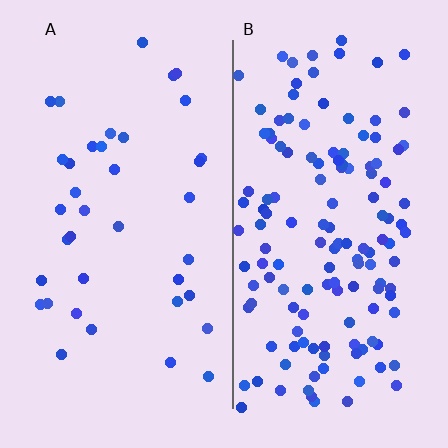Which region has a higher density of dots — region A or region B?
B (the right).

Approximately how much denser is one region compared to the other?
Approximately 3.7× — region B over region A.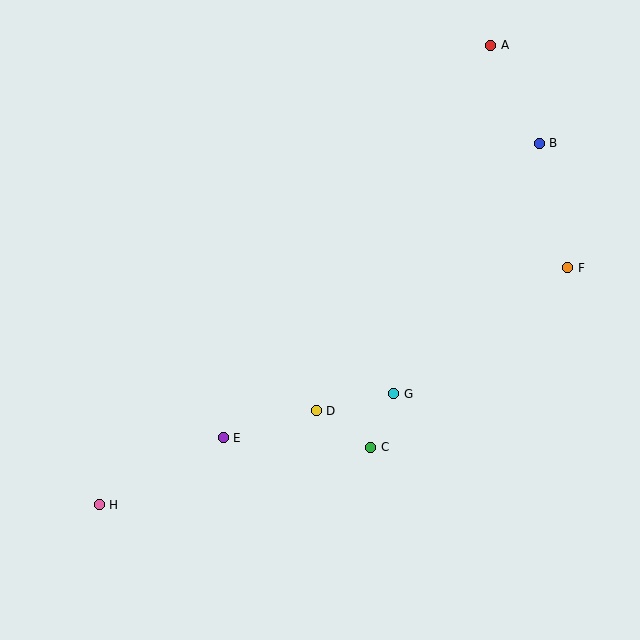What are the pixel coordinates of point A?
Point A is at (491, 45).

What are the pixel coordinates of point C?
Point C is at (371, 447).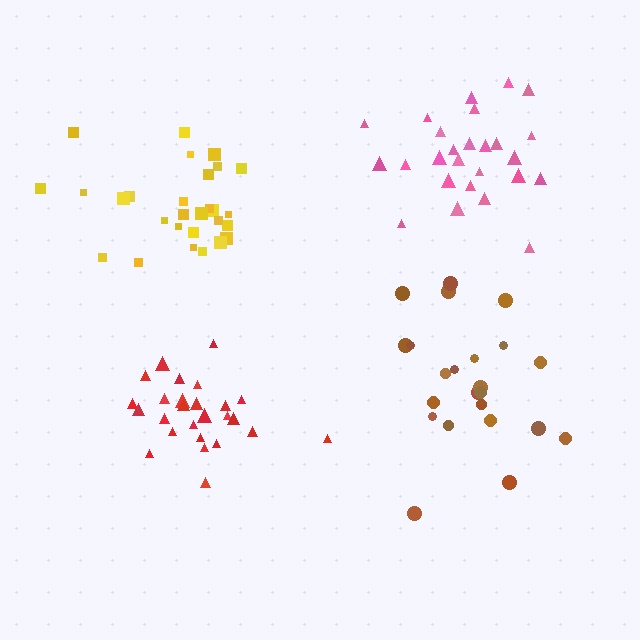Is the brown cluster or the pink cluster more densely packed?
Pink.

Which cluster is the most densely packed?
Red.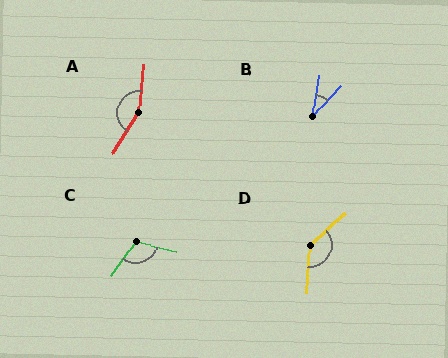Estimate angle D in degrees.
Approximately 137 degrees.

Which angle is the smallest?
B, at approximately 34 degrees.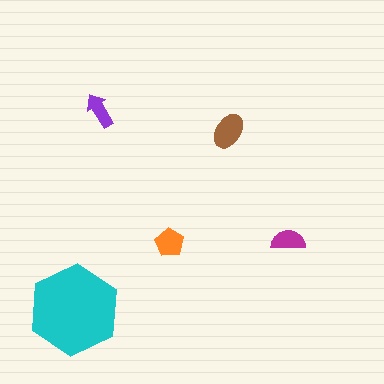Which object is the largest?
The cyan hexagon.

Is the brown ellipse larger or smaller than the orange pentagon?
Larger.